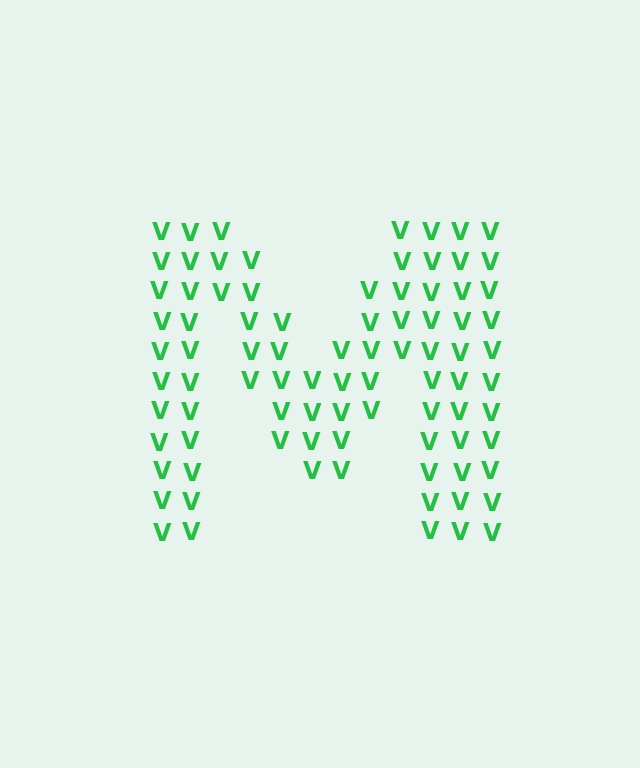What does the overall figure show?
The overall figure shows the letter M.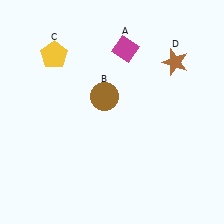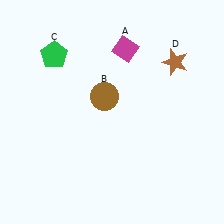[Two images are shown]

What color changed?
The pentagon (C) changed from yellow in Image 1 to green in Image 2.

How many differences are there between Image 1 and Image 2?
There is 1 difference between the two images.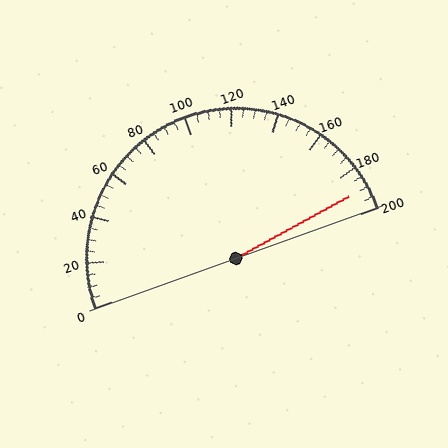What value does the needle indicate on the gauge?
The needle indicates approximately 190.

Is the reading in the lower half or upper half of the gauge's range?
The reading is in the upper half of the range (0 to 200).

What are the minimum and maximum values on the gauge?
The gauge ranges from 0 to 200.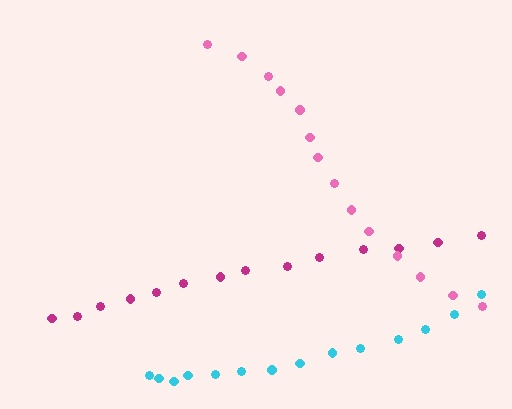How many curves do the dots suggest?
There are 3 distinct paths.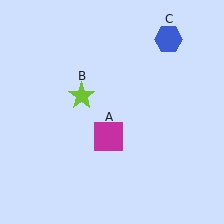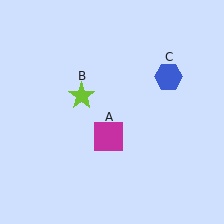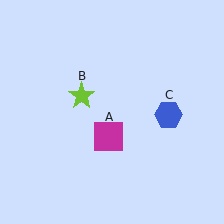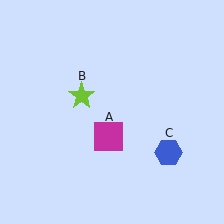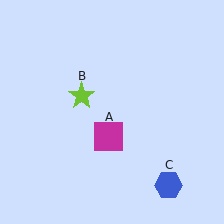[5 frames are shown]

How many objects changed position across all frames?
1 object changed position: blue hexagon (object C).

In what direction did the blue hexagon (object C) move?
The blue hexagon (object C) moved down.